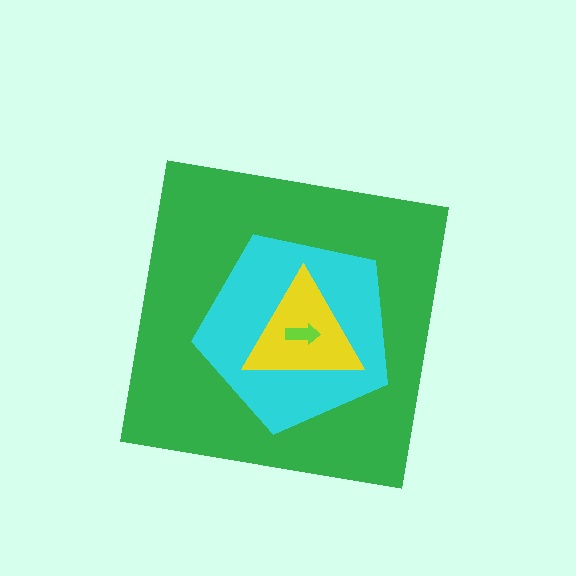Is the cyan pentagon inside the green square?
Yes.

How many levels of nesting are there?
4.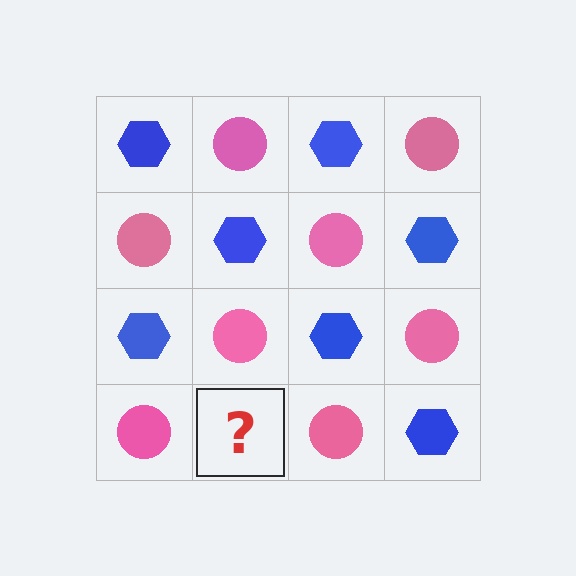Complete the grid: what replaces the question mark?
The question mark should be replaced with a blue hexagon.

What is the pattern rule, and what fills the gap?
The rule is that it alternates blue hexagon and pink circle in a checkerboard pattern. The gap should be filled with a blue hexagon.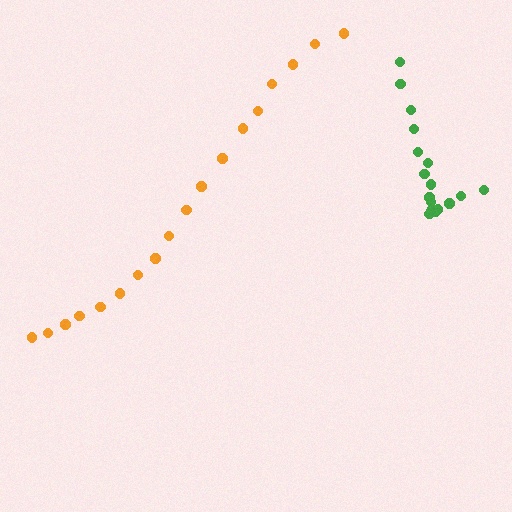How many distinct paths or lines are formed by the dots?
There are 2 distinct paths.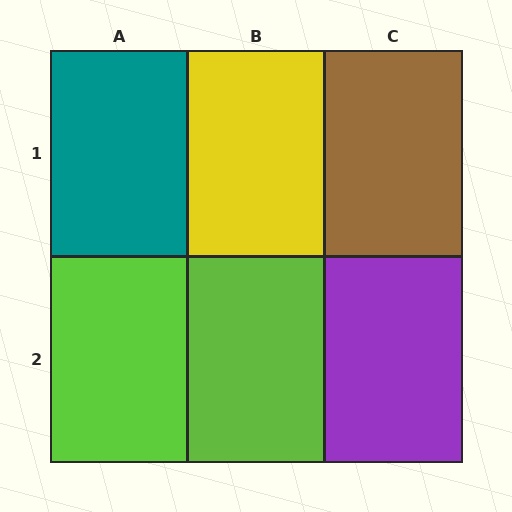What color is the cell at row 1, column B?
Yellow.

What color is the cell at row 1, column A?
Teal.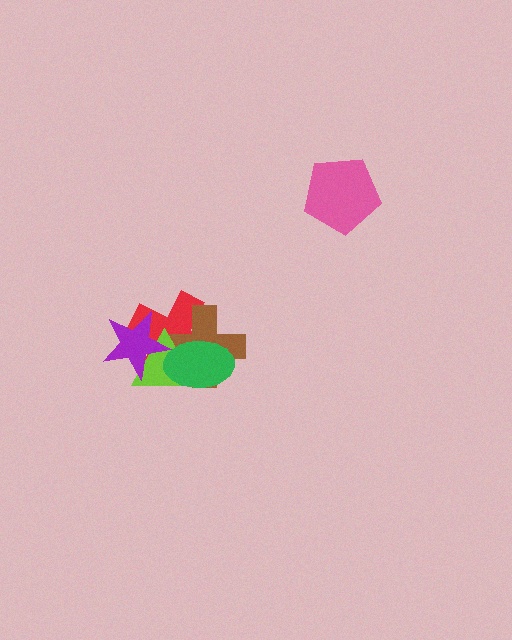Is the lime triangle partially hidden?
Yes, it is partially covered by another shape.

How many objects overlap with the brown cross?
4 objects overlap with the brown cross.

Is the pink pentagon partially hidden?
No, no other shape covers it.